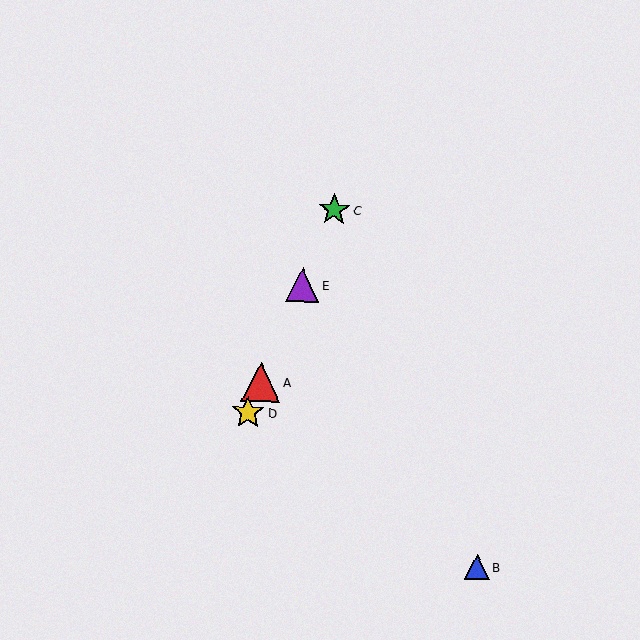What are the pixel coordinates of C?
Object C is at (334, 210).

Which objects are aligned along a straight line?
Objects A, C, D, E are aligned along a straight line.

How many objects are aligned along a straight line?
4 objects (A, C, D, E) are aligned along a straight line.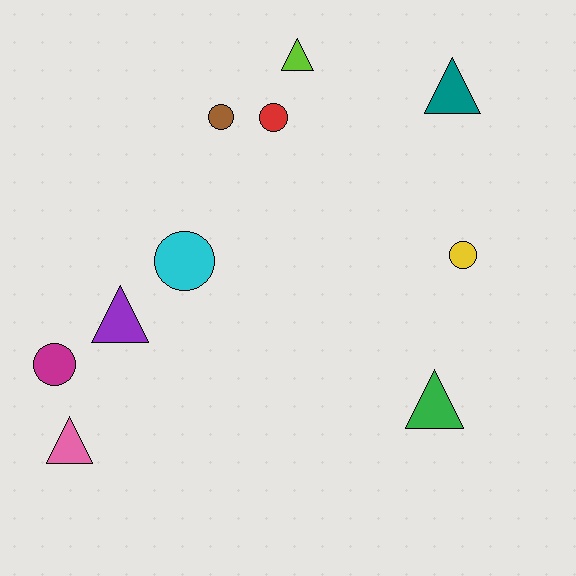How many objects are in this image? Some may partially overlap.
There are 10 objects.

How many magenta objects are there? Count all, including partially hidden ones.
There is 1 magenta object.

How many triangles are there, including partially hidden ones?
There are 5 triangles.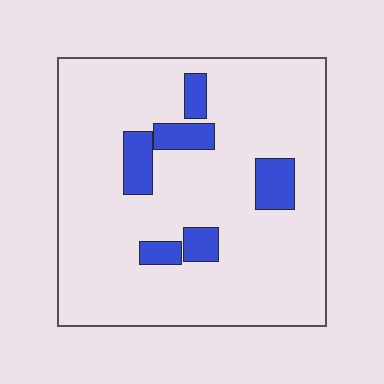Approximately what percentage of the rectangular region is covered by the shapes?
Approximately 10%.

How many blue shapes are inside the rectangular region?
6.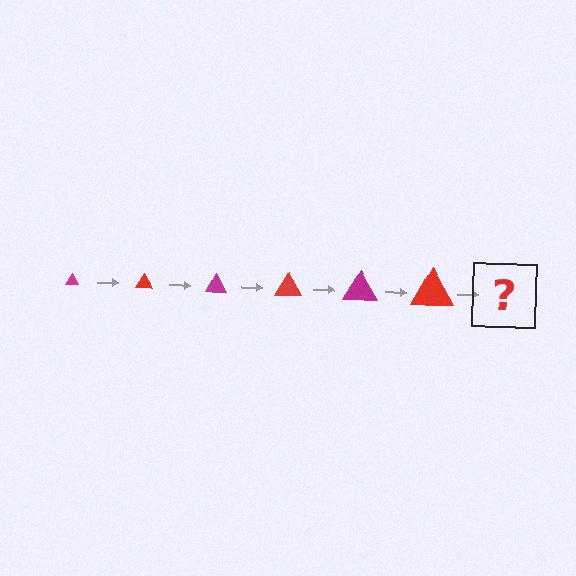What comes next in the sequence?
The next element should be a magenta triangle, larger than the previous one.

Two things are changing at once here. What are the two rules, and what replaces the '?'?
The two rules are that the triangle grows larger each step and the color cycles through magenta and red. The '?' should be a magenta triangle, larger than the previous one.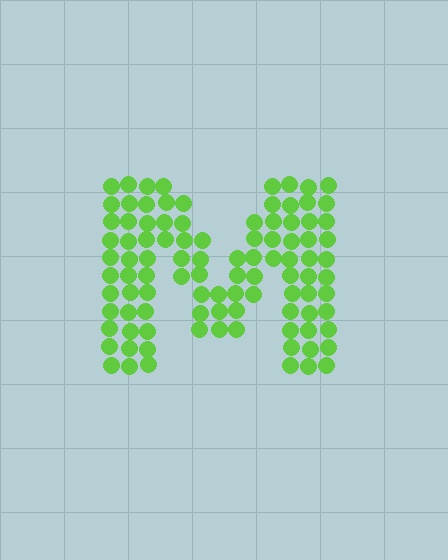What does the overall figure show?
The overall figure shows the letter M.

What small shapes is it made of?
It is made of small circles.